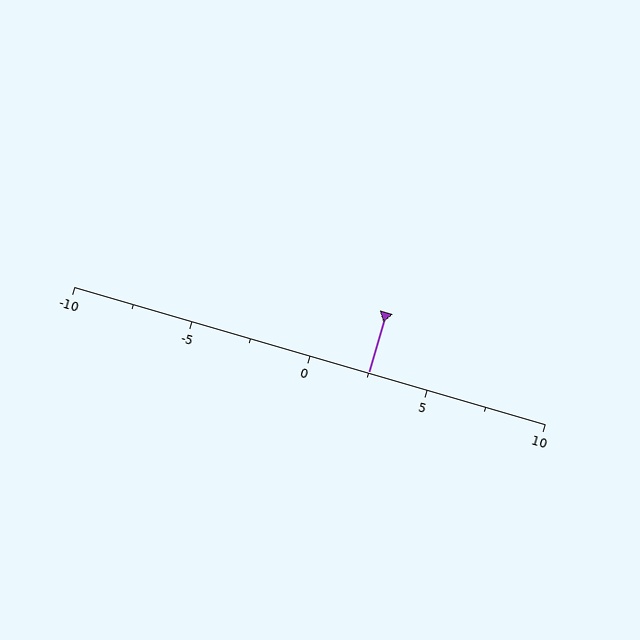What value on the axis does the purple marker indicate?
The marker indicates approximately 2.5.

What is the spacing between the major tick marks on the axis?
The major ticks are spaced 5 apart.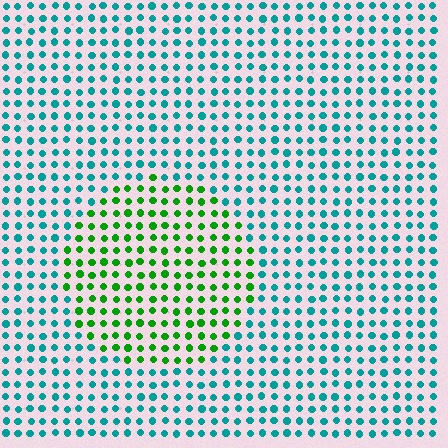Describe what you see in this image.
The image is filled with small teal elements in a uniform arrangement. A circle-shaped region is visible where the elements are tinted to a slightly different hue, forming a subtle color boundary.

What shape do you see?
I see a circle.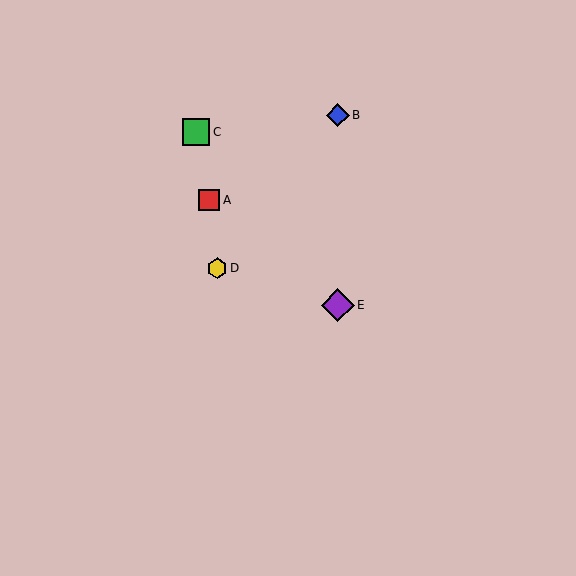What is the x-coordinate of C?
Object C is at x≈196.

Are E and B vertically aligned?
Yes, both are at x≈338.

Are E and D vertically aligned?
No, E is at x≈338 and D is at x≈217.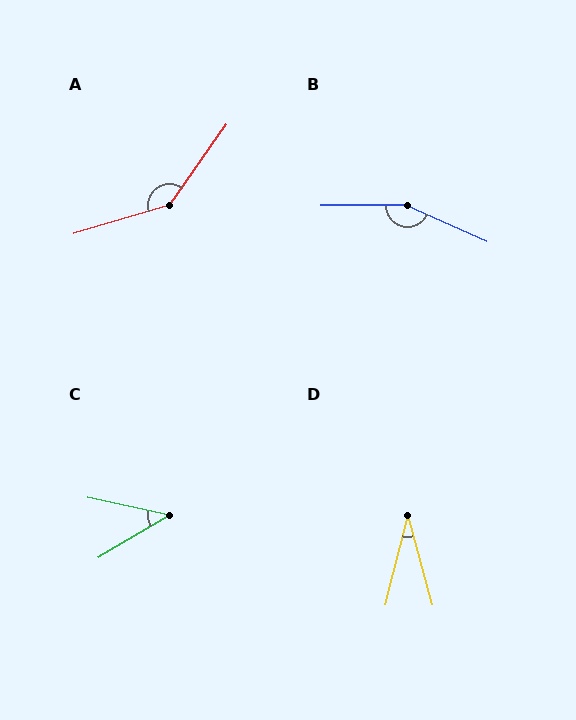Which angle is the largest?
B, at approximately 156 degrees.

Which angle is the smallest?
D, at approximately 29 degrees.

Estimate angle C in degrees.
Approximately 43 degrees.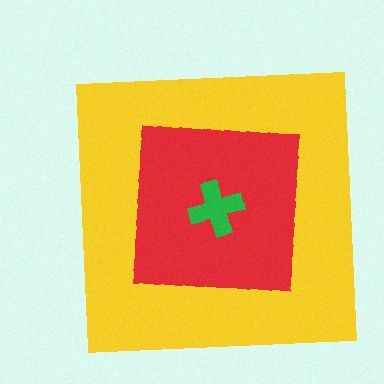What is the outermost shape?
The yellow square.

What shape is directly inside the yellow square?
The red square.